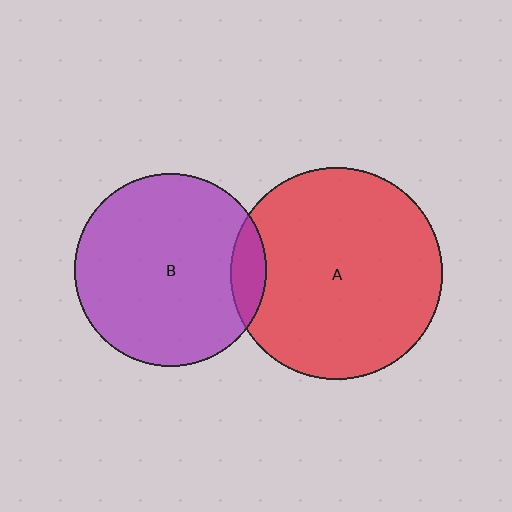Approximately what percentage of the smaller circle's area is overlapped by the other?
Approximately 10%.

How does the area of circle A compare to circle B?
Approximately 1.2 times.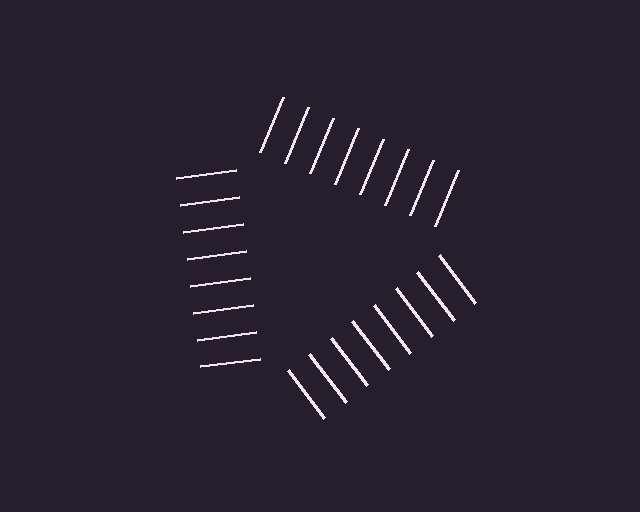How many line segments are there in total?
24 — 8 along each of the 3 edges.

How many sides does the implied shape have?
3 sides — the line-ends trace a triangle.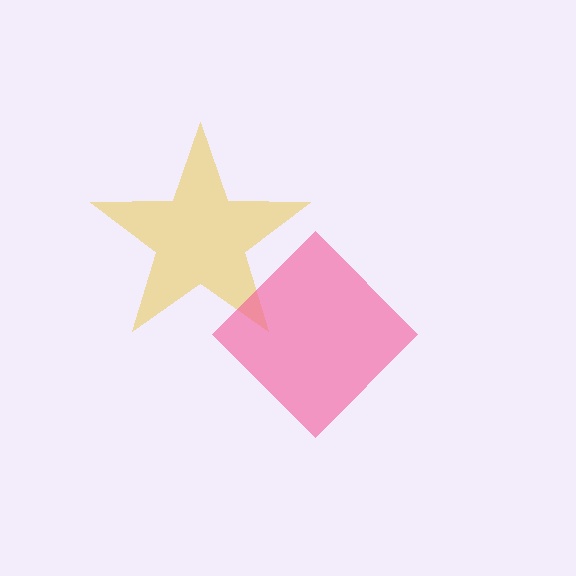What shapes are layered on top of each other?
The layered shapes are: a yellow star, a pink diamond.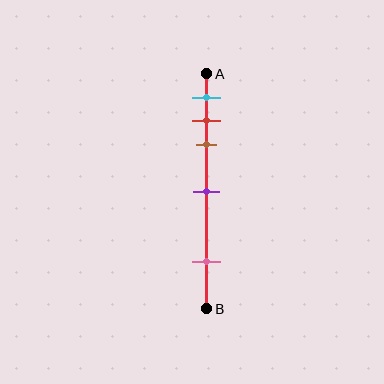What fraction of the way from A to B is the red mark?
The red mark is approximately 20% (0.2) of the way from A to B.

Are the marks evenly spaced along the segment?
No, the marks are not evenly spaced.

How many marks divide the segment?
There are 5 marks dividing the segment.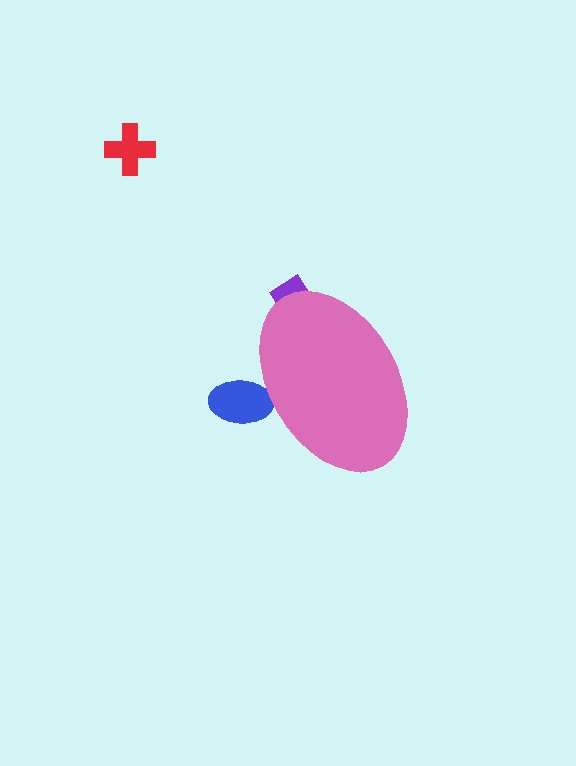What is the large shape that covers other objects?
A pink ellipse.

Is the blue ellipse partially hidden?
Yes, the blue ellipse is partially hidden behind the pink ellipse.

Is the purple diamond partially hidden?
Yes, the purple diamond is partially hidden behind the pink ellipse.